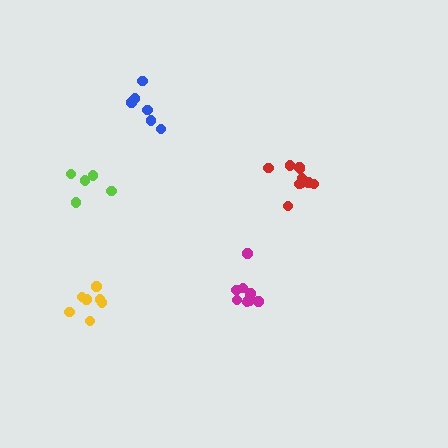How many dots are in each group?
Group 1: 10 dots, Group 2: 5 dots, Group 3: 7 dots, Group 4: 10 dots, Group 5: 6 dots (38 total).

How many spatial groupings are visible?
There are 5 spatial groupings.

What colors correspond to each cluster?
The clusters are colored: magenta, lime, yellow, red, blue.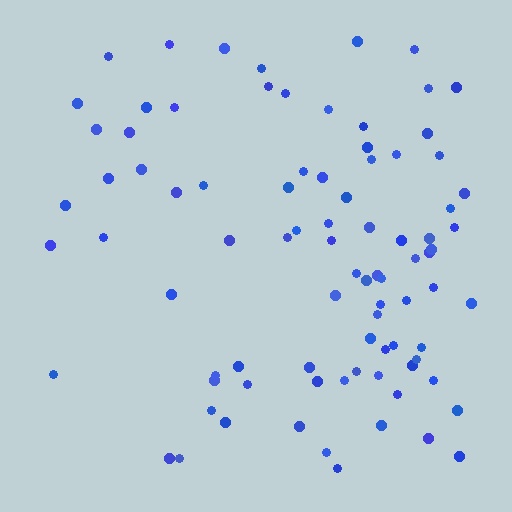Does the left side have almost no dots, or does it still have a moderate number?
Still a moderate number, just noticeably fewer than the right.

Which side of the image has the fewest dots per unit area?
The left.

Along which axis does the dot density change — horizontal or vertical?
Horizontal.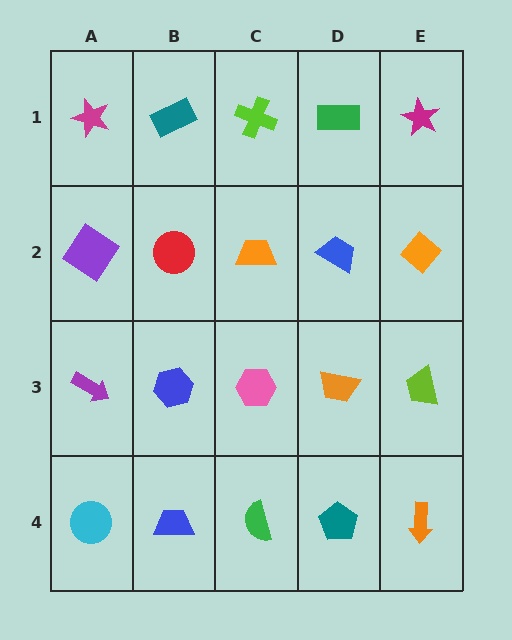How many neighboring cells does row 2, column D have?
4.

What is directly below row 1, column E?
An orange diamond.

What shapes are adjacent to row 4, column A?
A purple arrow (row 3, column A), a blue trapezoid (row 4, column B).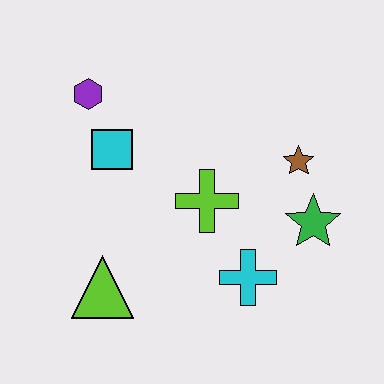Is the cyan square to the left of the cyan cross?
Yes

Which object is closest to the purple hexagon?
The cyan square is closest to the purple hexagon.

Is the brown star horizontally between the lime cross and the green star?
Yes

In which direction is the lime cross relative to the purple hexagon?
The lime cross is to the right of the purple hexagon.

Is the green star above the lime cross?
No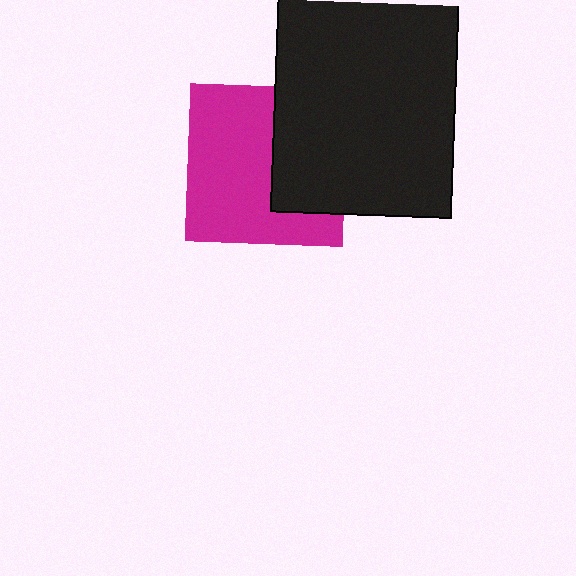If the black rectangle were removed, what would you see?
You would see the complete magenta square.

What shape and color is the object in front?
The object in front is a black rectangle.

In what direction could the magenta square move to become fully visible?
The magenta square could move left. That would shift it out from behind the black rectangle entirely.